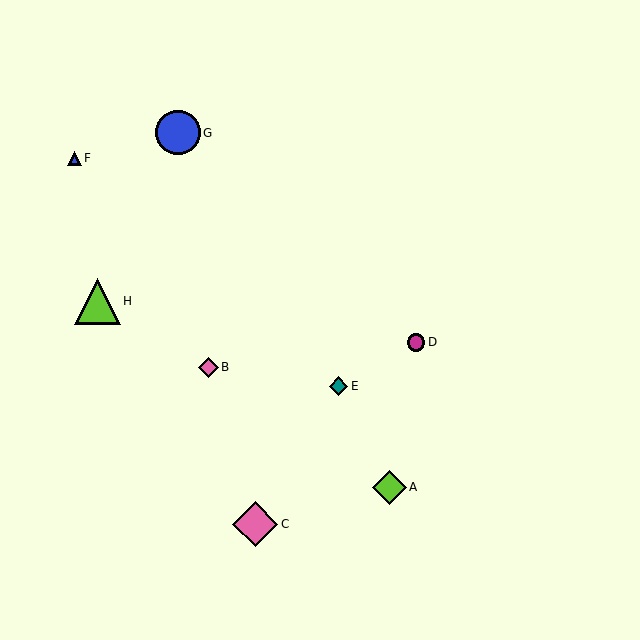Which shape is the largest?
The lime triangle (labeled H) is the largest.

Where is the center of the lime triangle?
The center of the lime triangle is at (97, 301).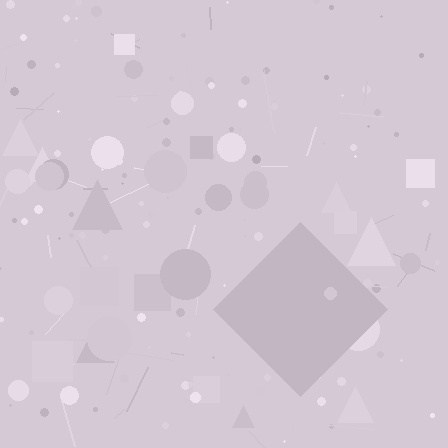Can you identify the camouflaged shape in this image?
The camouflaged shape is a diamond.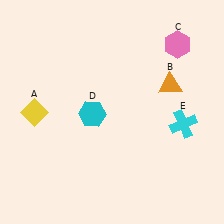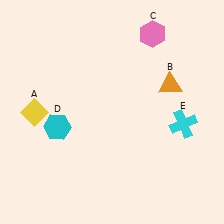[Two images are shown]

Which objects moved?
The objects that moved are: the pink hexagon (C), the cyan hexagon (D).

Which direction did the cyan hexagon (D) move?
The cyan hexagon (D) moved left.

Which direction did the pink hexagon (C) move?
The pink hexagon (C) moved left.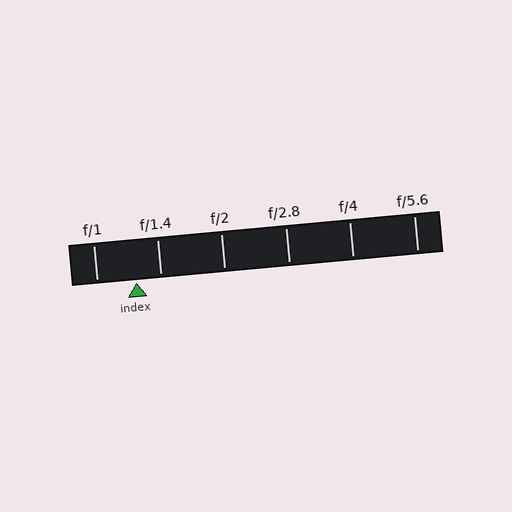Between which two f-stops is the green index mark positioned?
The index mark is between f/1 and f/1.4.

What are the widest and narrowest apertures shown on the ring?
The widest aperture shown is f/1 and the narrowest is f/5.6.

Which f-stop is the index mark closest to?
The index mark is closest to f/1.4.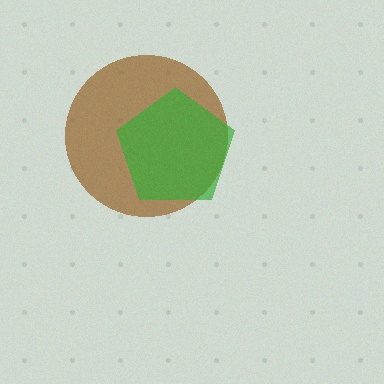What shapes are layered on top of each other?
The layered shapes are: a brown circle, a green pentagon.